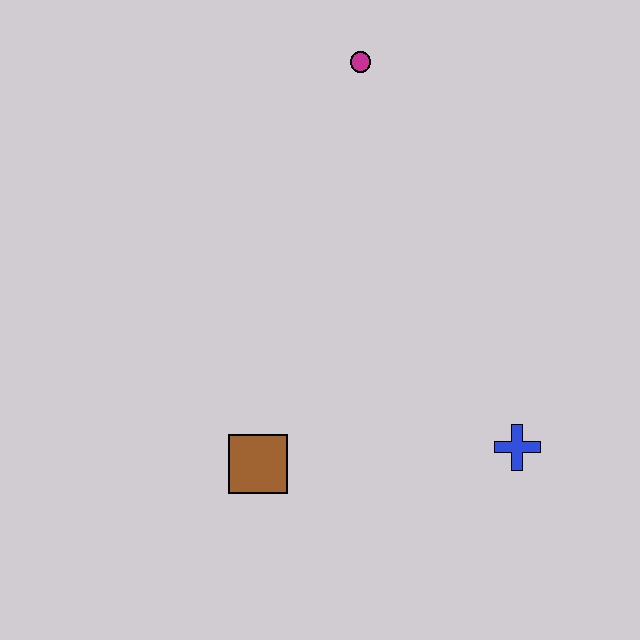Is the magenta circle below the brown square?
No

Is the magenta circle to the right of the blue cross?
No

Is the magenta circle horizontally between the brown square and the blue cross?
Yes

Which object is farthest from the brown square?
The magenta circle is farthest from the brown square.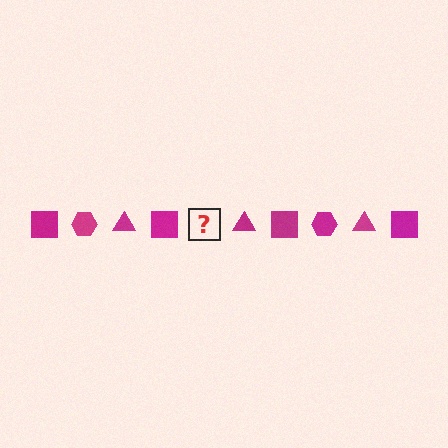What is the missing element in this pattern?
The missing element is a magenta hexagon.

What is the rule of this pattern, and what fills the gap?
The rule is that the pattern cycles through square, hexagon, triangle shapes in magenta. The gap should be filled with a magenta hexagon.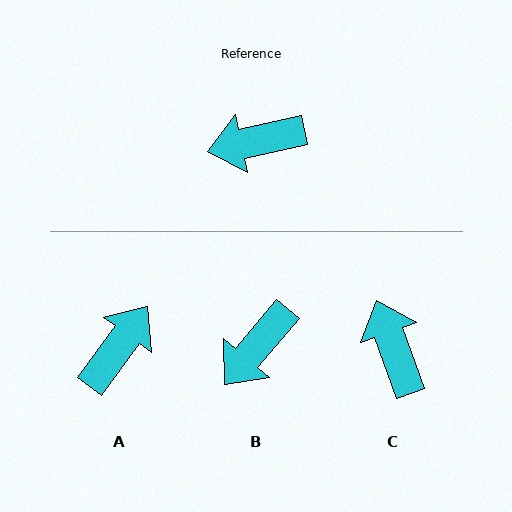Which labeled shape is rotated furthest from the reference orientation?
A, about 138 degrees away.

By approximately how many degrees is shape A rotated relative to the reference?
Approximately 138 degrees clockwise.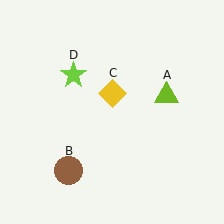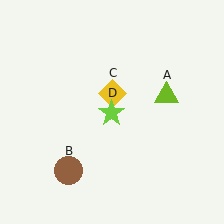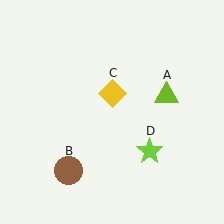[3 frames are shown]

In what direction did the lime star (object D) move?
The lime star (object D) moved down and to the right.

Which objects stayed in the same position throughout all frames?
Lime triangle (object A) and brown circle (object B) and yellow diamond (object C) remained stationary.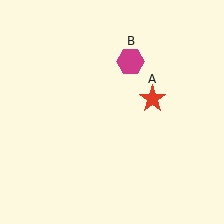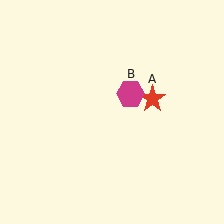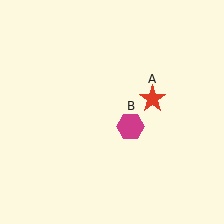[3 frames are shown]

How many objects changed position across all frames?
1 object changed position: magenta hexagon (object B).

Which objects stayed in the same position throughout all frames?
Red star (object A) remained stationary.